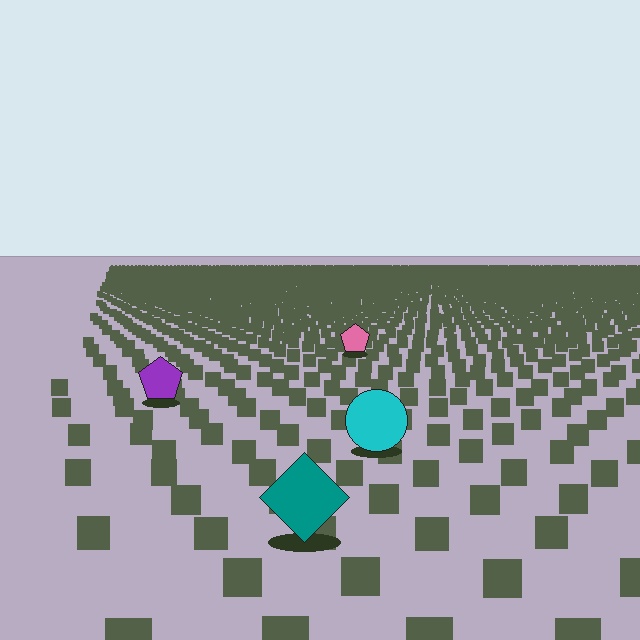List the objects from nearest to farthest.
From nearest to farthest: the teal diamond, the cyan circle, the purple pentagon, the pink pentagon.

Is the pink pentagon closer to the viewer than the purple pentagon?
No. The purple pentagon is closer — you can tell from the texture gradient: the ground texture is coarser near it.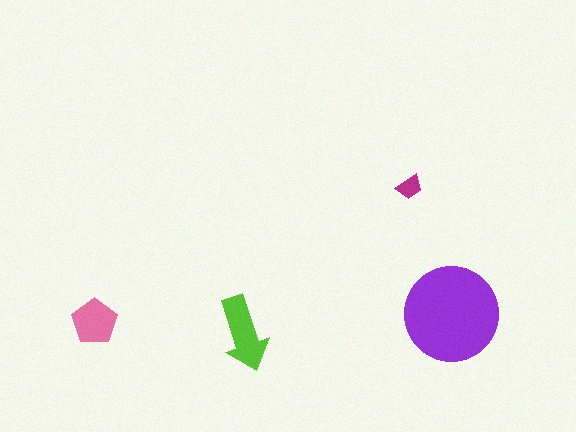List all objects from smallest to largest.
The magenta trapezoid, the pink pentagon, the lime arrow, the purple circle.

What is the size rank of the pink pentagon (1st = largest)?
3rd.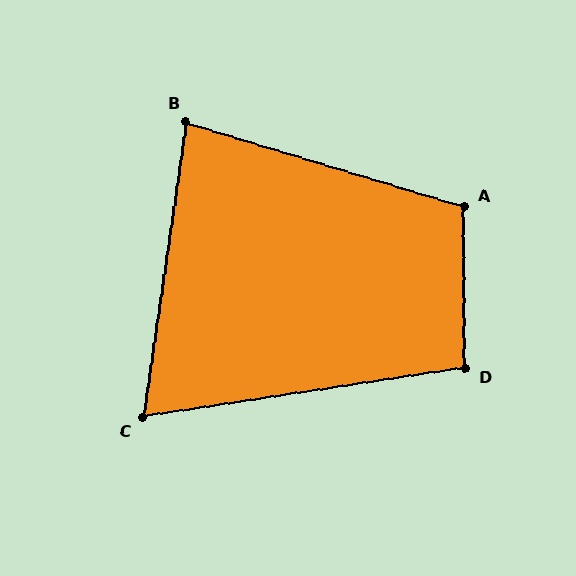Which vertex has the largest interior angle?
A, at approximately 107 degrees.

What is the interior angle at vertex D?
Approximately 98 degrees (obtuse).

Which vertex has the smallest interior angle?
C, at approximately 73 degrees.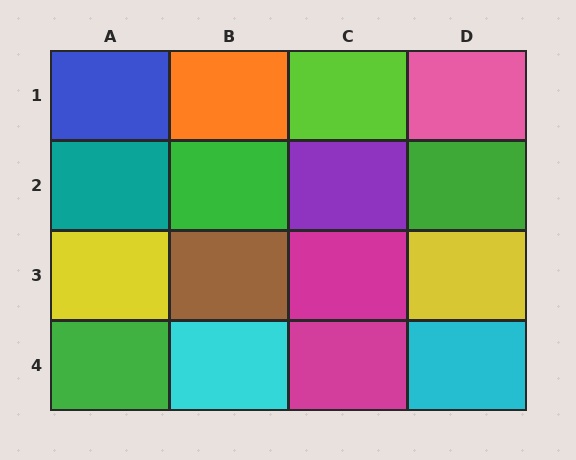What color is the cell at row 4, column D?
Cyan.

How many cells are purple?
1 cell is purple.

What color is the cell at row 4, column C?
Magenta.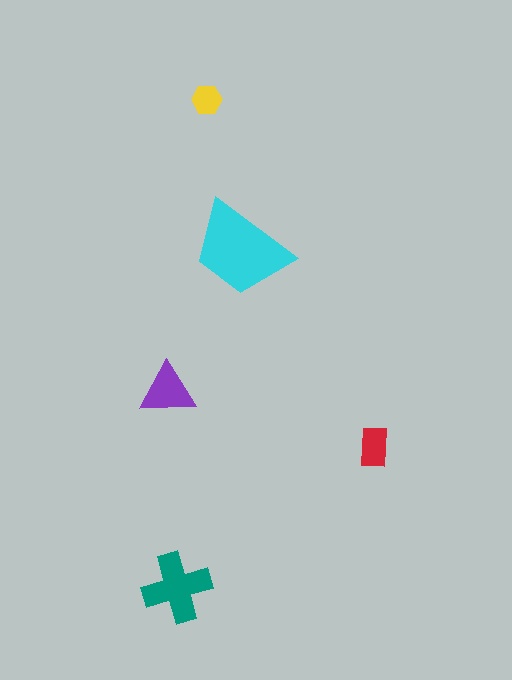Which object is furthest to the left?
The purple triangle is leftmost.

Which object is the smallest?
The yellow hexagon.